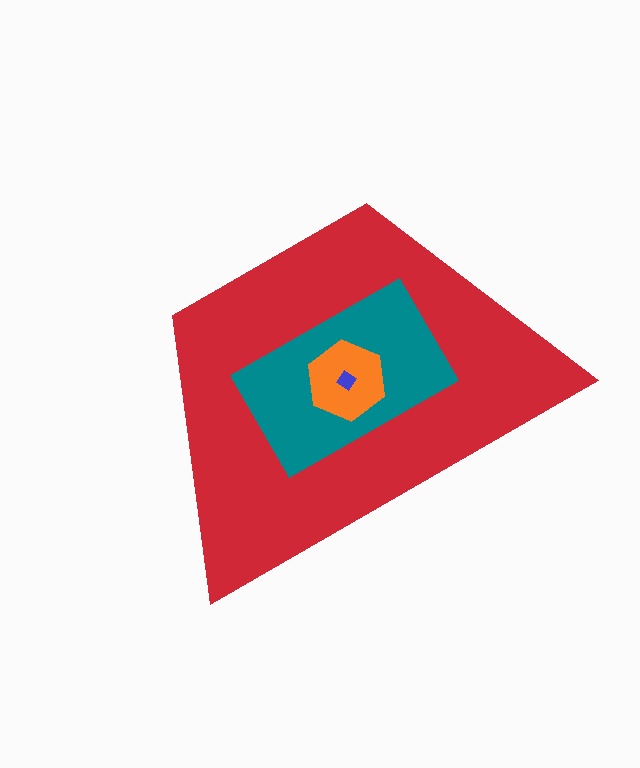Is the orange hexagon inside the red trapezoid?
Yes.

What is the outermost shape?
The red trapezoid.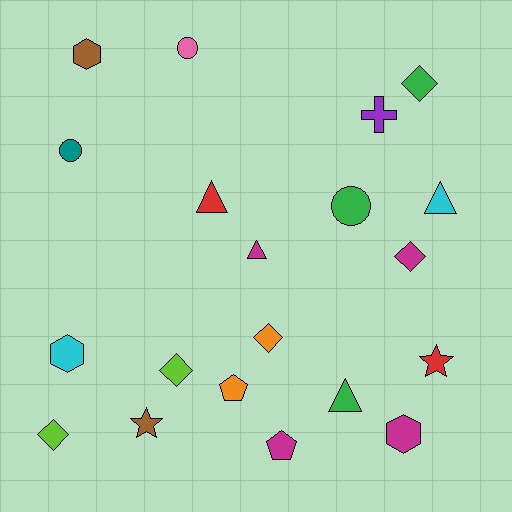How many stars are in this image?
There are 2 stars.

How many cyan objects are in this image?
There are 2 cyan objects.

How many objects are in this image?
There are 20 objects.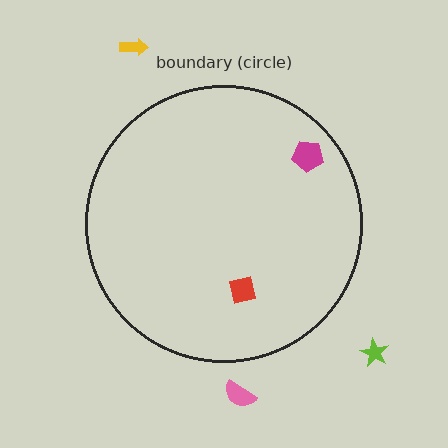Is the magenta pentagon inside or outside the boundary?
Inside.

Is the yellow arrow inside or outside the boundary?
Outside.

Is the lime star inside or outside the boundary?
Outside.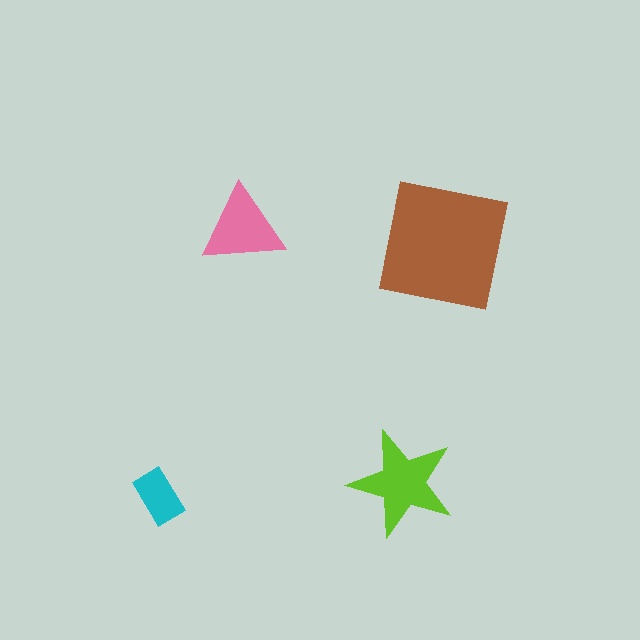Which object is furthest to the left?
The cyan rectangle is leftmost.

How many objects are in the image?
There are 4 objects in the image.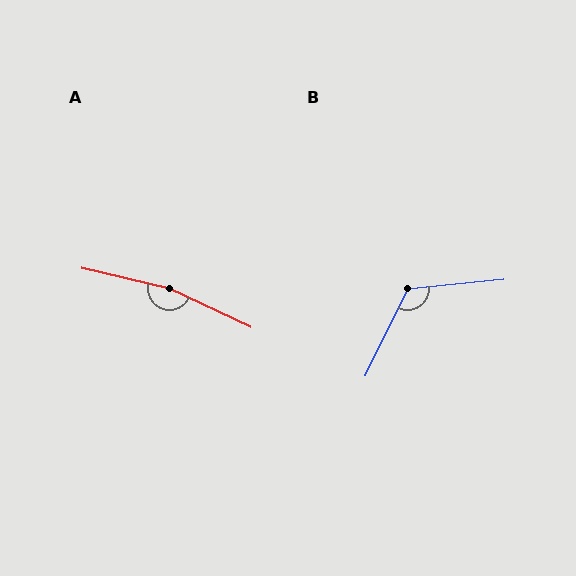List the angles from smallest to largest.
B (122°), A (168°).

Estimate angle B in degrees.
Approximately 122 degrees.